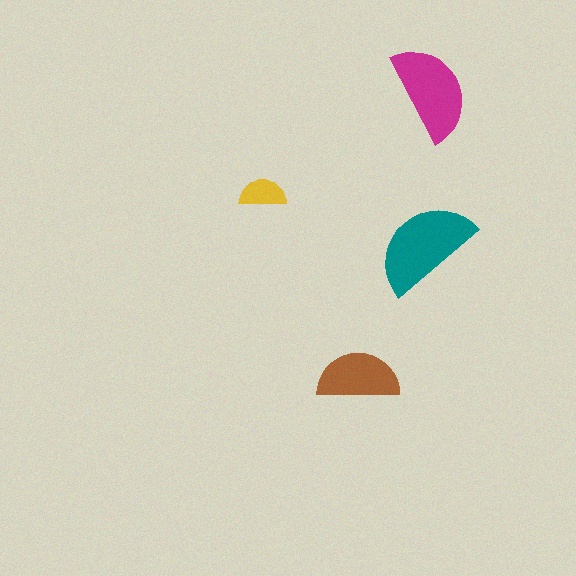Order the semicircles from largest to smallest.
the teal one, the magenta one, the brown one, the yellow one.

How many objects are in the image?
There are 4 objects in the image.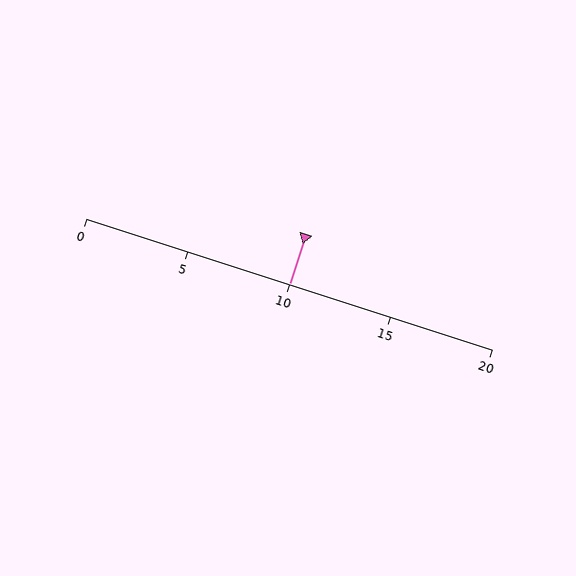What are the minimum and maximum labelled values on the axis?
The axis runs from 0 to 20.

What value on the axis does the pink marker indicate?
The marker indicates approximately 10.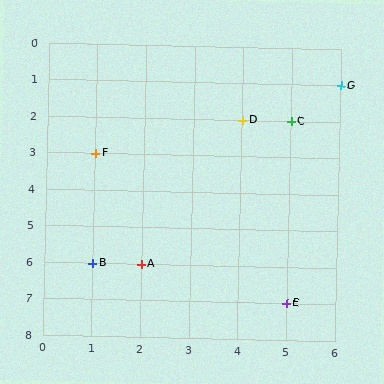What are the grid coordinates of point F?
Point F is at grid coordinates (1, 3).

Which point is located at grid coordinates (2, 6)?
Point A is at (2, 6).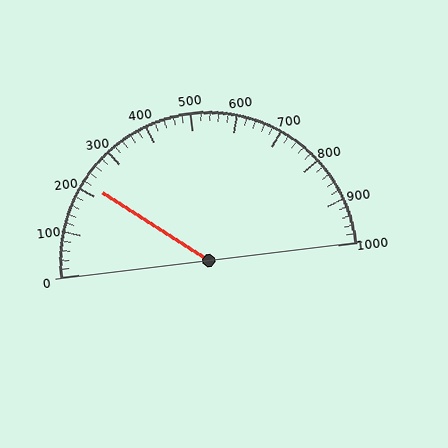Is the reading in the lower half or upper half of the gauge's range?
The reading is in the lower half of the range (0 to 1000).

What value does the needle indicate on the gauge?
The needle indicates approximately 220.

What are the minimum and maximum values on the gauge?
The gauge ranges from 0 to 1000.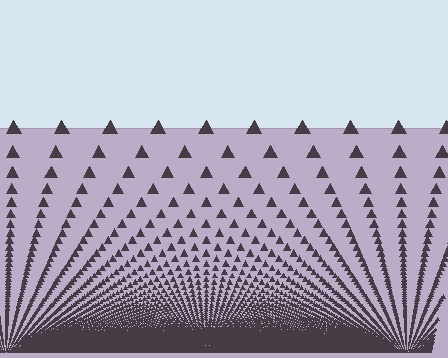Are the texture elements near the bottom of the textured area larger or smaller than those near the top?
Smaller. The gradient is inverted — elements near the bottom are smaller and denser.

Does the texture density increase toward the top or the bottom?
Density increases toward the bottom.